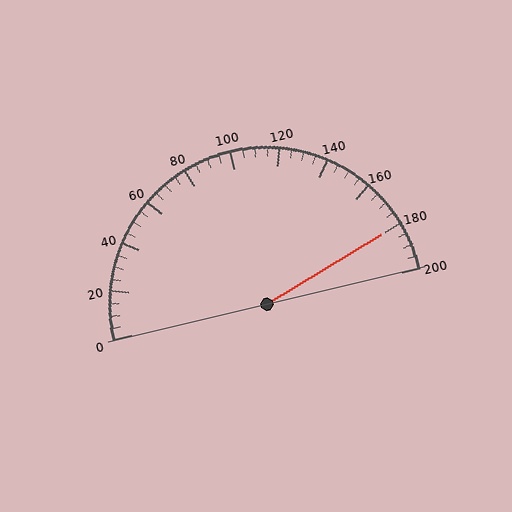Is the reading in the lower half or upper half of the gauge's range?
The reading is in the upper half of the range (0 to 200).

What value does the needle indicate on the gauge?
The needle indicates approximately 180.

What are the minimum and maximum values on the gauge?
The gauge ranges from 0 to 200.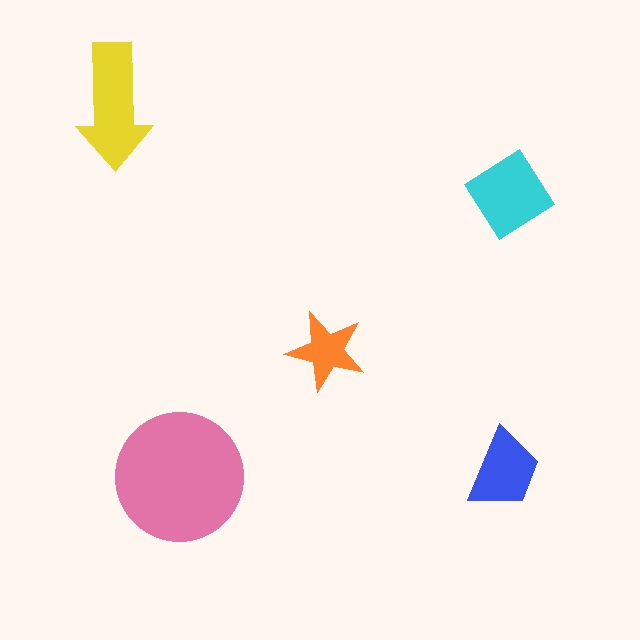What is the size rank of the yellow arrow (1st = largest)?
2nd.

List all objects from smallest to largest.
The orange star, the blue trapezoid, the cyan diamond, the yellow arrow, the pink circle.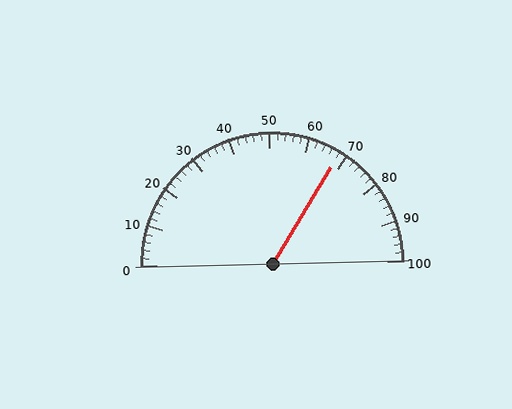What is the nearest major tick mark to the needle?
The nearest major tick mark is 70.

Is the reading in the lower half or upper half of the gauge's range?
The reading is in the upper half of the range (0 to 100).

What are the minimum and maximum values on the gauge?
The gauge ranges from 0 to 100.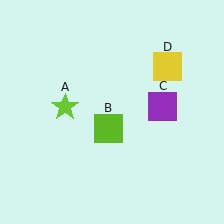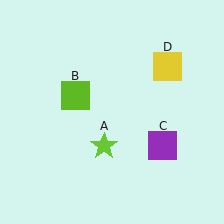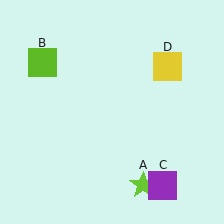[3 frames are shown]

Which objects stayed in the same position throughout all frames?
Yellow square (object D) remained stationary.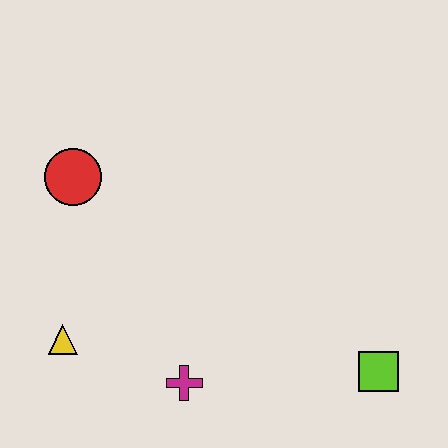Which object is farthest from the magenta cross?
The red circle is farthest from the magenta cross.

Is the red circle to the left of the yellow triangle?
No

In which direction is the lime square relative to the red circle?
The lime square is to the right of the red circle.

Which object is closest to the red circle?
The yellow triangle is closest to the red circle.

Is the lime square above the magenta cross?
Yes